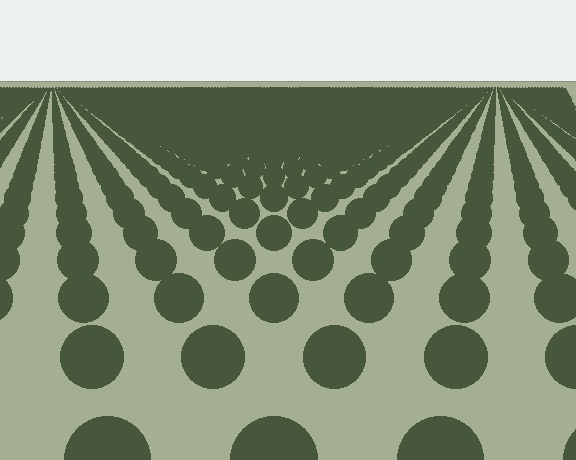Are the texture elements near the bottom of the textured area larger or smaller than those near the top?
Larger. Near the bottom, elements are closer to the viewer and appear at a bigger on-screen size.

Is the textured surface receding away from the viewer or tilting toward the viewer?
The surface is receding away from the viewer. Texture elements get smaller and denser toward the top.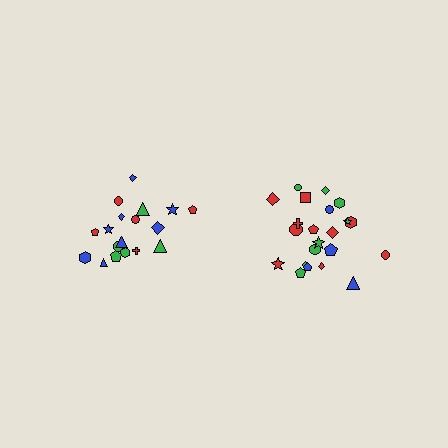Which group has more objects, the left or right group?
The right group.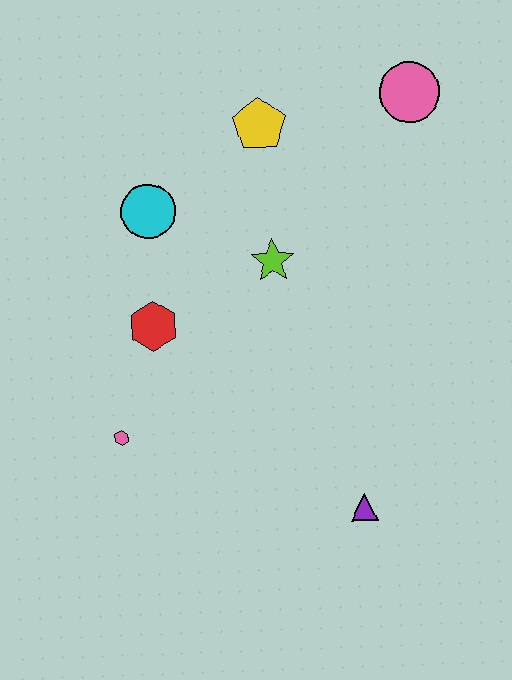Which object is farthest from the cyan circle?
The purple triangle is farthest from the cyan circle.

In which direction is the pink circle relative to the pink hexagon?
The pink circle is above the pink hexagon.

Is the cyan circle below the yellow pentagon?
Yes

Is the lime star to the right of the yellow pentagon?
Yes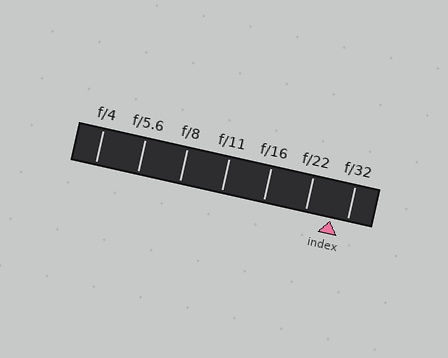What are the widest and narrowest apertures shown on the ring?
The widest aperture shown is f/4 and the narrowest is f/32.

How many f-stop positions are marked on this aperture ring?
There are 7 f-stop positions marked.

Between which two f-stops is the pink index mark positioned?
The index mark is between f/22 and f/32.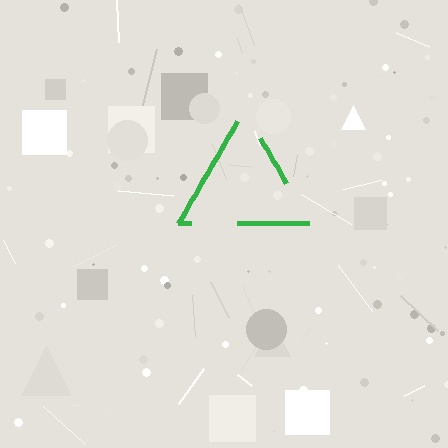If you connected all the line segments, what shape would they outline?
They would outline a triangle.